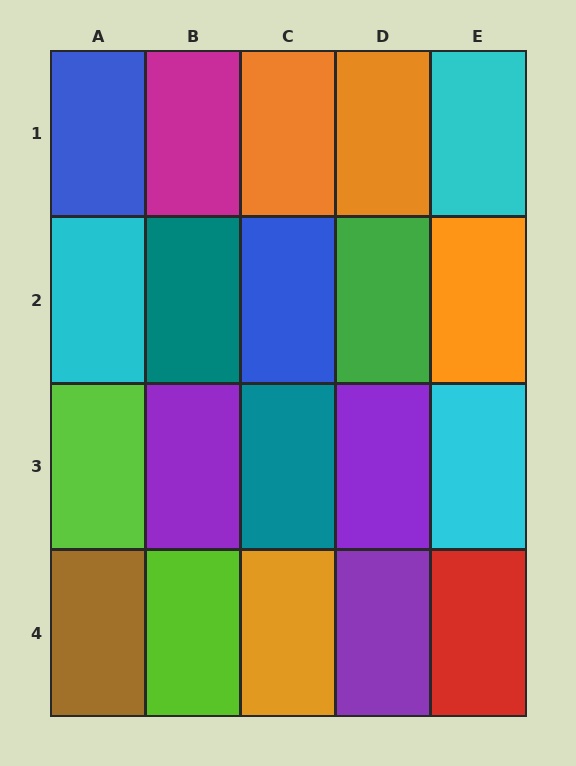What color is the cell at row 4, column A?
Brown.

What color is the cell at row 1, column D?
Orange.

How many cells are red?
1 cell is red.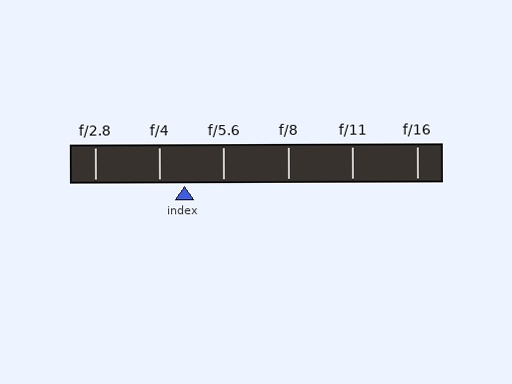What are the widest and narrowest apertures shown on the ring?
The widest aperture shown is f/2.8 and the narrowest is f/16.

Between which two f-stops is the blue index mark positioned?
The index mark is between f/4 and f/5.6.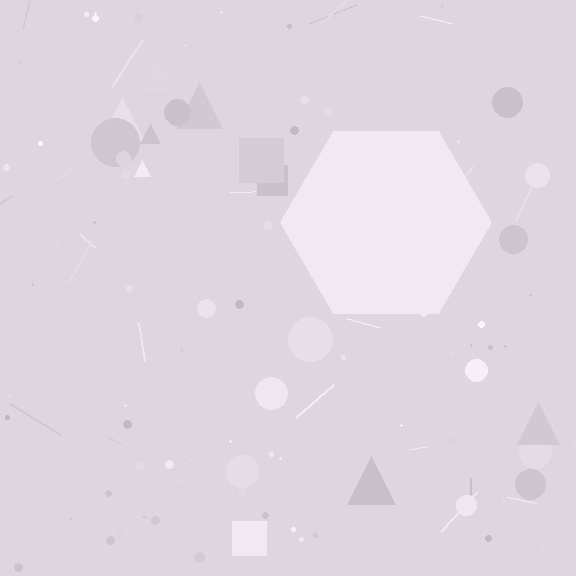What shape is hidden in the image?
A hexagon is hidden in the image.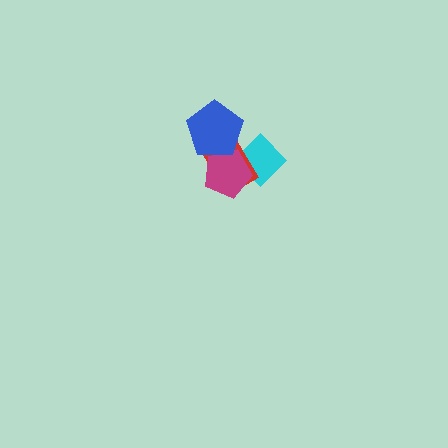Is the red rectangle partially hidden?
Yes, it is partially covered by another shape.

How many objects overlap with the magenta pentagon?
3 objects overlap with the magenta pentagon.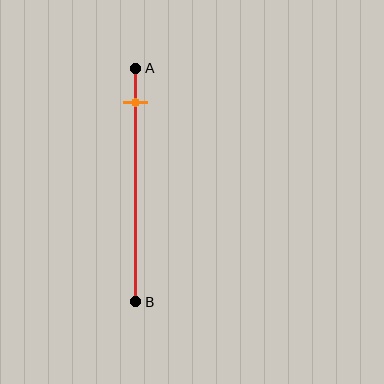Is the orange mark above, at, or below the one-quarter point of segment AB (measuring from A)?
The orange mark is above the one-quarter point of segment AB.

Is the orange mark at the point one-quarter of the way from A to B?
No, the mark is at about 15% from A, not at the 25% one-quarter point.